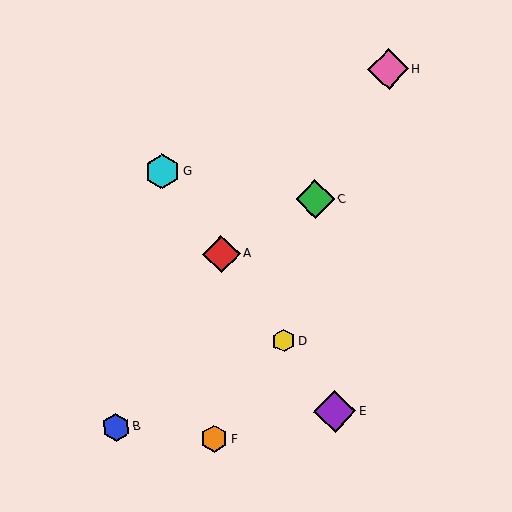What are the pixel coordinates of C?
Object C is at (315, 199).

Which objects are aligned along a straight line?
Objects A, D, E, G are aligned along a straight line.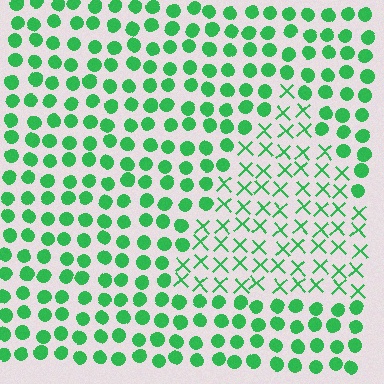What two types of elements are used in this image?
The image uses X marks inside the triangle region and circles outside it.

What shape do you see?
I see a triangle.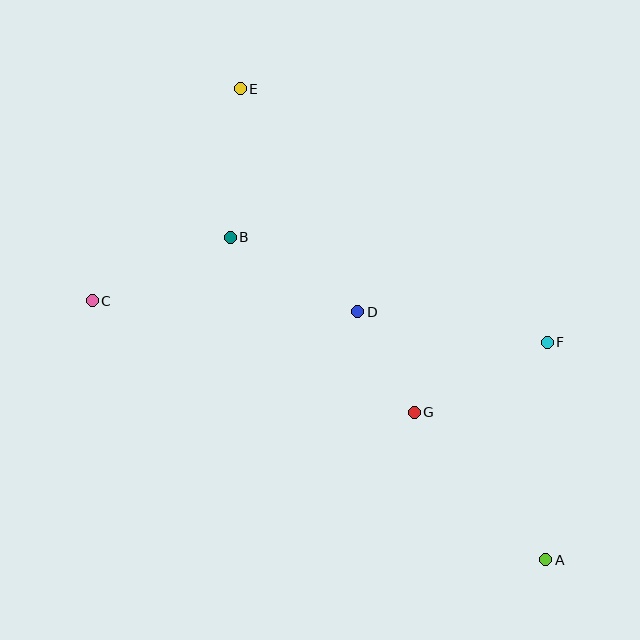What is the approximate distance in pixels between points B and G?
The distance between B and G is approximately 254 pixels.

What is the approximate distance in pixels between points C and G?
The distance between C and G is approximately 341 pixels.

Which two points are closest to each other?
Points D and G are closest to each other.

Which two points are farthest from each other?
Points A and E are farthest from each other.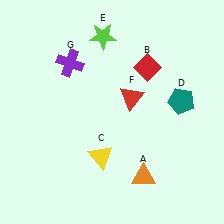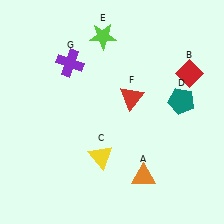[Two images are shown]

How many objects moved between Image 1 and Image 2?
1 object moved between the two images.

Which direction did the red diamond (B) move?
The red diamond (B) moved right.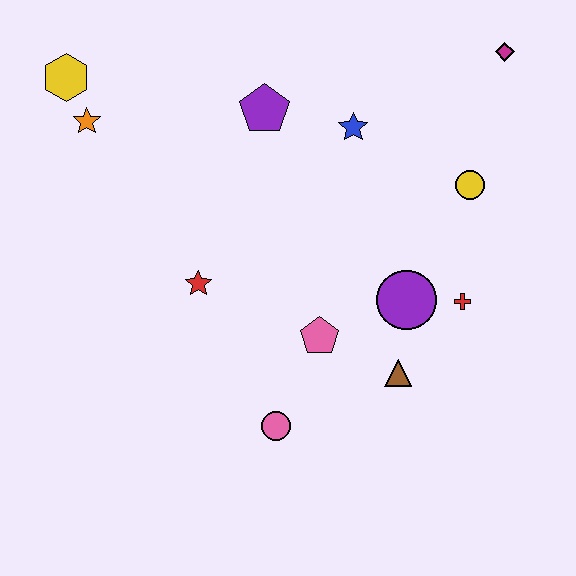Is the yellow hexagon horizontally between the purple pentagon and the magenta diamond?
No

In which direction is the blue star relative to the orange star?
The blue star is to the right of the orange star.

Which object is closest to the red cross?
The purple circle is closest to the red cross.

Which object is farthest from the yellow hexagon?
The red cross is farthest from the yellow hexagon.